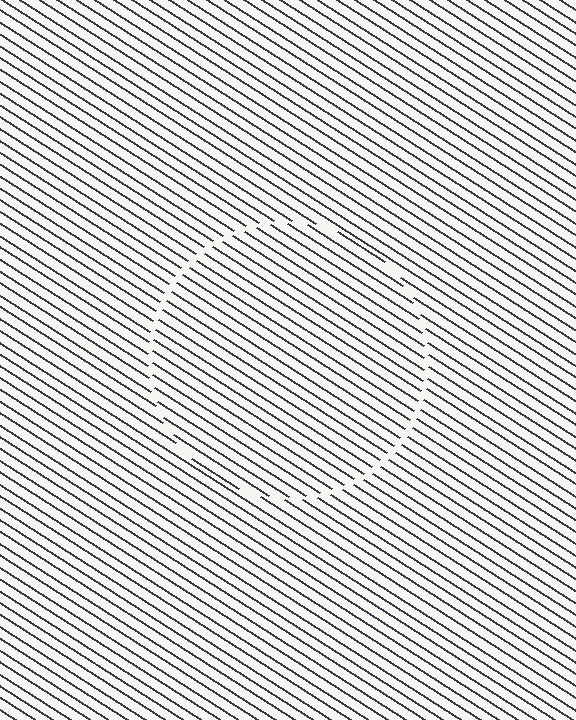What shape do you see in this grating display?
An illusory circle. The interior of the shape contains the same grating, shifted by half a period — the contour is defined by the phase discontinuity where line-ends from the inner and outer gratings abut.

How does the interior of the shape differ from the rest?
The interior of the shape contains the same grating, shifted by half a period — the contour is defined by the phase discontinuity where line-ends from the inner and outer gratings abut.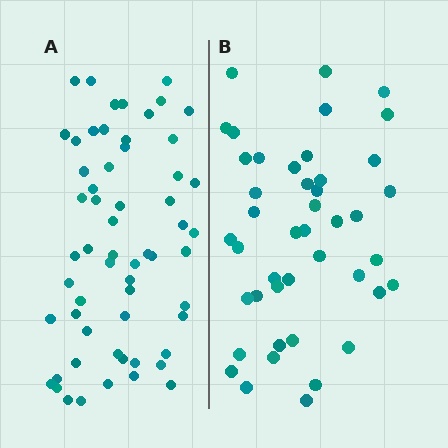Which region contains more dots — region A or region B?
Region A (the left region) has more dots.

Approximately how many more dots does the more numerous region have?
Region A has approximately 15 more dots than region B.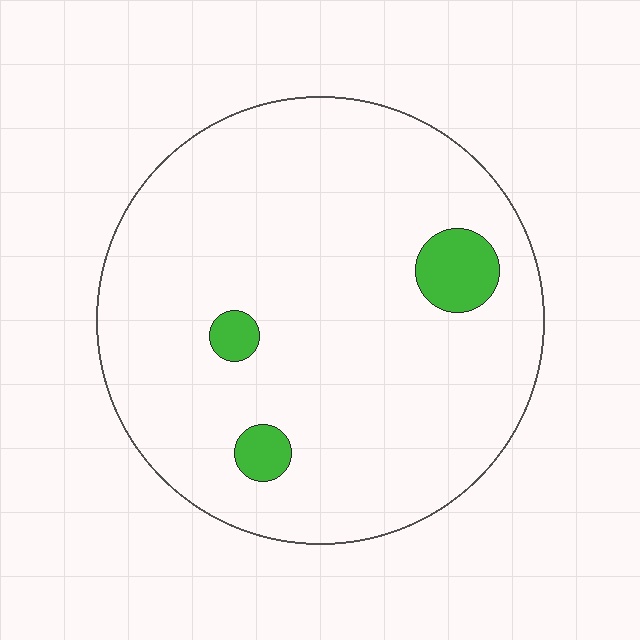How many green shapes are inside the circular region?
3.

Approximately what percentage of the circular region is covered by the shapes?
Approximately 5%.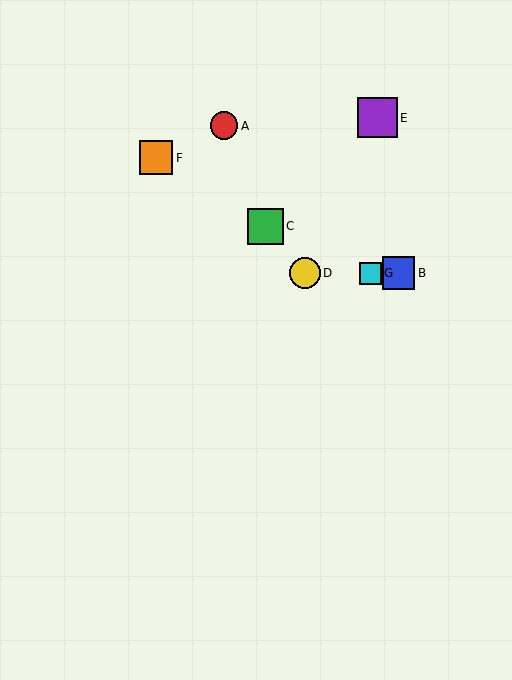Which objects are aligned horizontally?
Objects B, D, G are aligned horizontally.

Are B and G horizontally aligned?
Yes, both are at y≈273.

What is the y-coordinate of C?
Object C is at y≈226.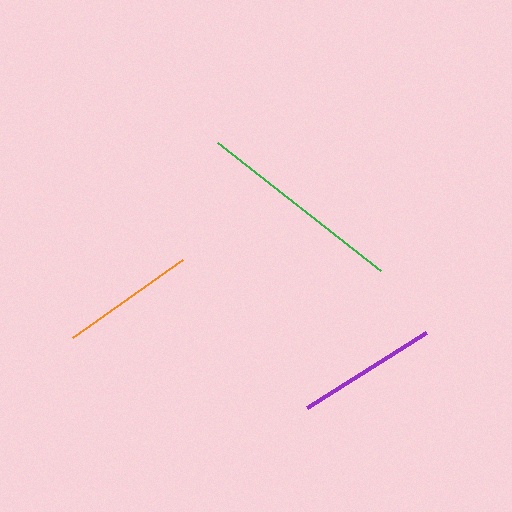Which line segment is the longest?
The green line is the longest at approximately 207 pixels.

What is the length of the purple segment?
The purple segment is approximately 141 pixels long.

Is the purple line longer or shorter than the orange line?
The purple line is longer than the orange line.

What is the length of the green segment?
The green segment is approximately 207 pixels long.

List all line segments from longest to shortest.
From longest to shortest: green, purple, orange.